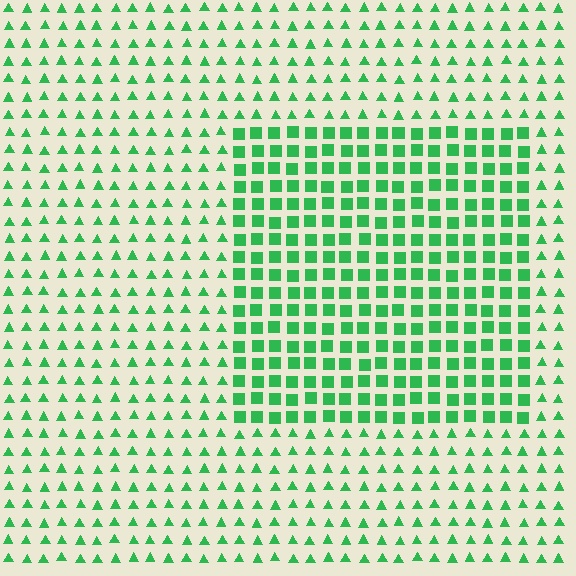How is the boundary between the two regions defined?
The boundary is defined by a change in element shape: squares inside vs. triangles outside. All elements share the same color and spacing.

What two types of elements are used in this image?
The image uses squares inside the rectangle region and triangles outside it.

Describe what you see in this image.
The image is filled with small green elements arranged in a uniform grid. A rectangle-shaped region contains squares, while the surrounding area contains triangles. The boundary is defined purely by the change in element shape.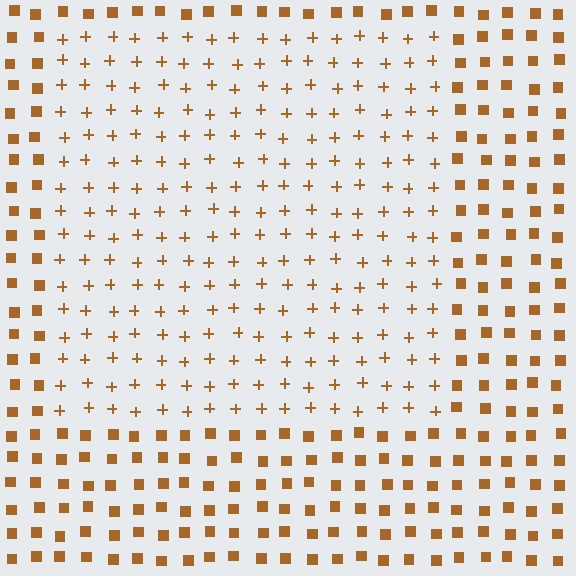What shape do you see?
I see a rectangle.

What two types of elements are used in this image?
The image uses plus signs inside the rectangle region and squares outside it.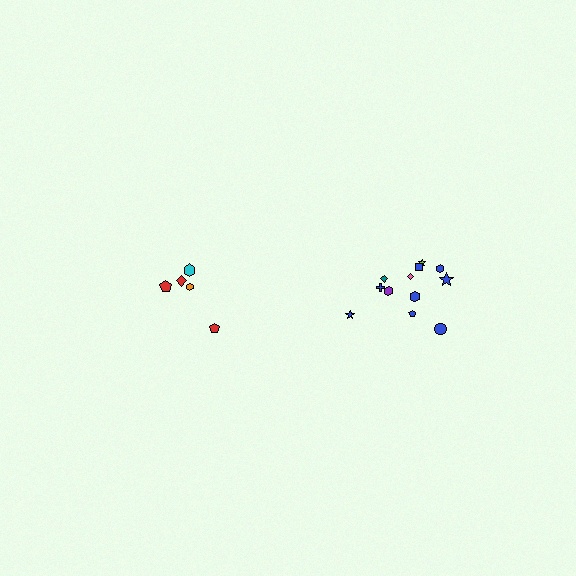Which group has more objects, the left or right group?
The right group.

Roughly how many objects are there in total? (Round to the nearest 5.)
Roughly 15 objects in total.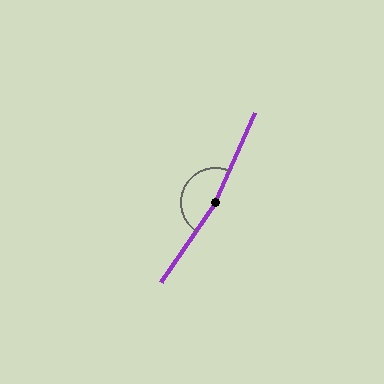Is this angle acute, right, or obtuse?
It is obtuse.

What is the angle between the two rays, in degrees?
Approximately 169 degrees.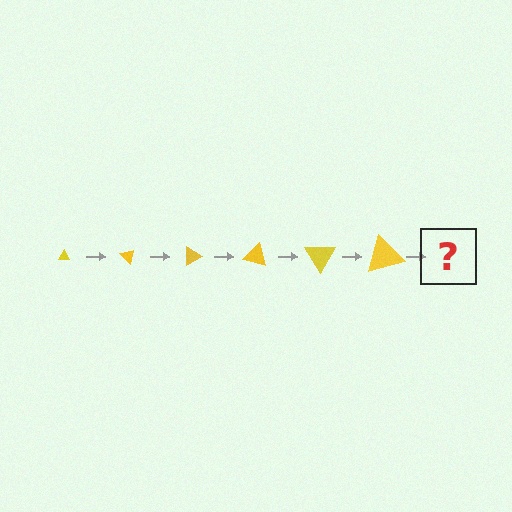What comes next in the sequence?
The next element should be a triangle, larger than the previous one and rotated 270 degrees from the start.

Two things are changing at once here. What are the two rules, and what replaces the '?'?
The two rules are that the triangle grows larger each step and it rotates 45 degrees each step. The '?' should be a triangle, larger than the previous one and rotated 270 degrees from the start.